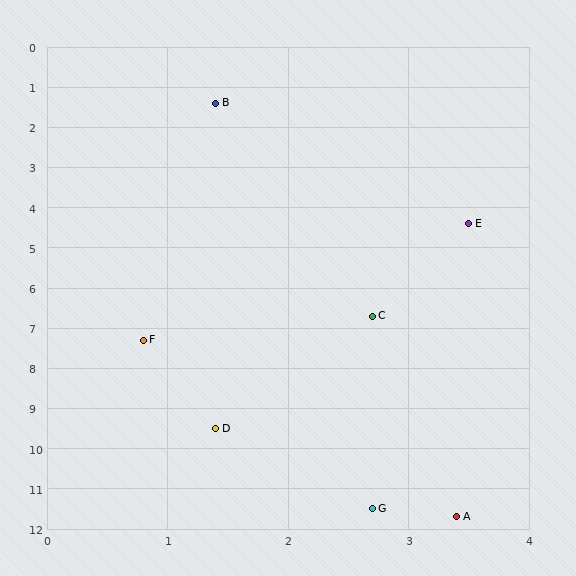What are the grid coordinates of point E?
Point E is at approximately (3.5, 4.4).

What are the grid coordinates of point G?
Point G is at approximately (2.7, 11.5).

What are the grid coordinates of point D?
Point D is at approximately (1.4, 9.5).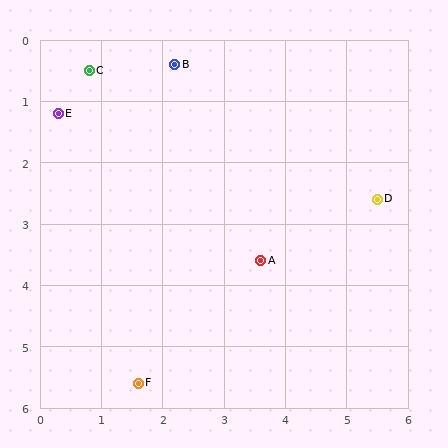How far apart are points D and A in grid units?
Points D and A are about 2.1 grid units apart.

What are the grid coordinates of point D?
Point D is at approximately (5.5, 2.6).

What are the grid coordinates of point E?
Point E is at approximately (0.3, 1.2).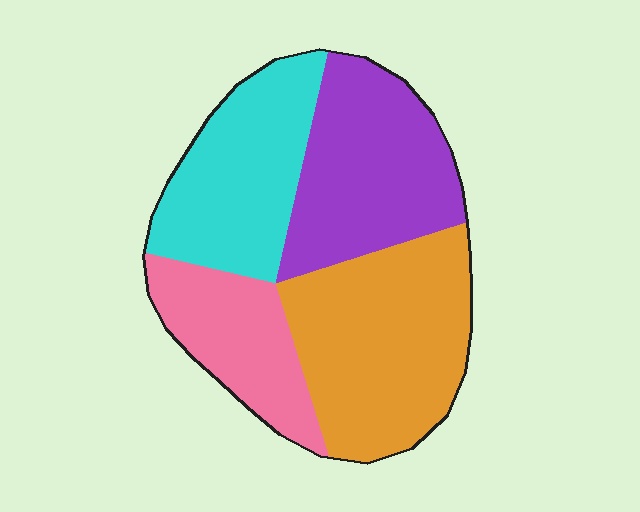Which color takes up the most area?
Orange, at roughly 30%.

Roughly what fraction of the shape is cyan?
Cyan takes up less than a quarter of the shape.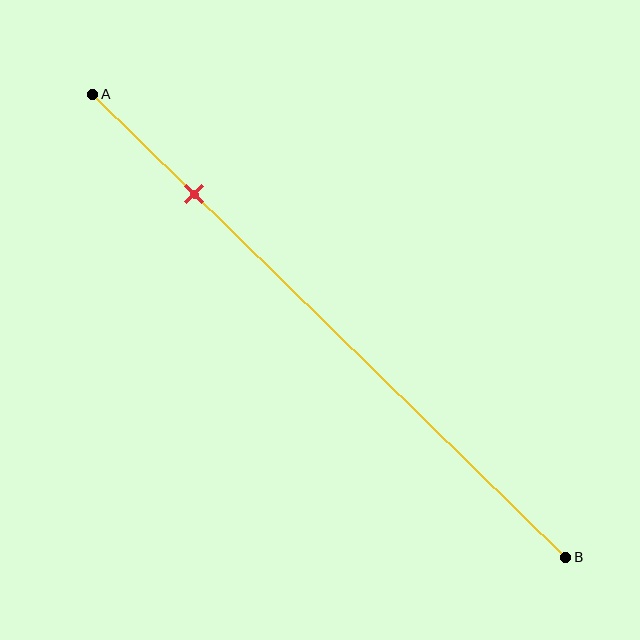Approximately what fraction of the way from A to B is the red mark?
The red mark is approximately 20% of the way from A to B.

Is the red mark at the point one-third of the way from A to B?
No, the mark is at about 20% from A, not at the 33% one-third point.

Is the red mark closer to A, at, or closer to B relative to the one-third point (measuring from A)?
The red mark is closer to point A than the one-third point of segment AB.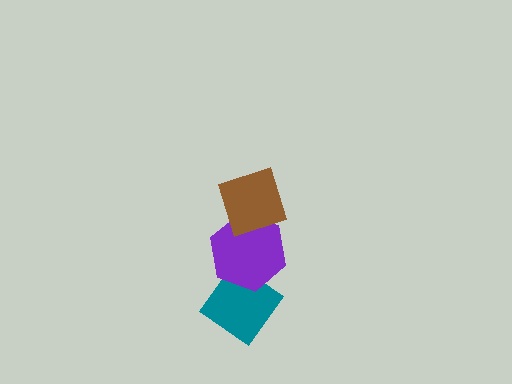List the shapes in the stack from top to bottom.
From top to bottom: the brown diamond, the purple hexagon, the teal diamond.